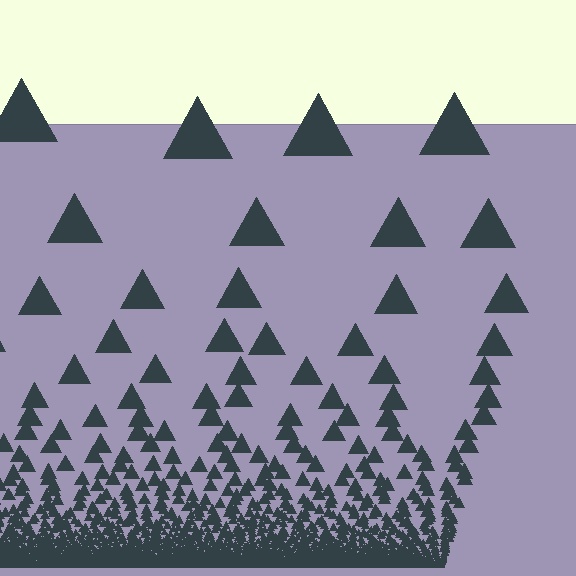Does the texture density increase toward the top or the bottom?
Density increases toward the bottom.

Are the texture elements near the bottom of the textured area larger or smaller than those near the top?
Smaller. The gradient is inverted — elements near the bottom are smaller and denser.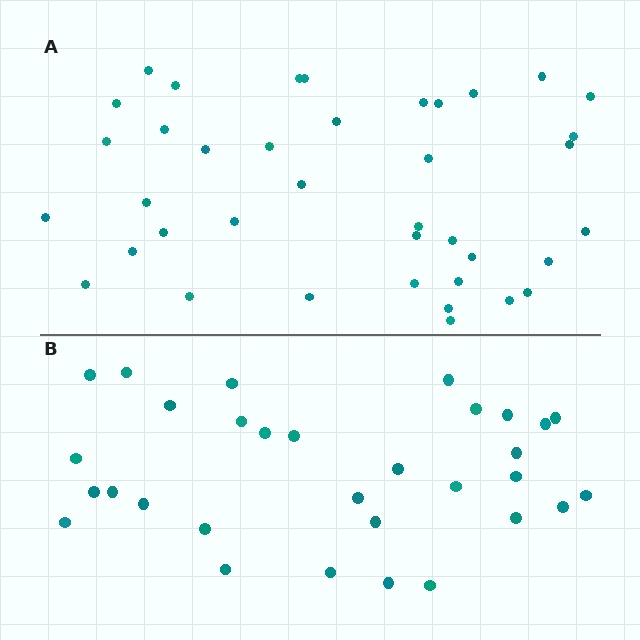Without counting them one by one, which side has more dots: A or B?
Region A (the top region) has more dots.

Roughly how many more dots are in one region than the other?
Region A has roughly 8 or so more dots than region B.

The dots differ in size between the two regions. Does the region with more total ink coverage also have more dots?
No. Region B has more total ink coverage because its dots are larger, but region A actually contains more individual dots. Total area can be misleading — the number of items is what matters here.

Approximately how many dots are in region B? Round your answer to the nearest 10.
About 30 dots. (The exact count is 31, which rounds to 30.)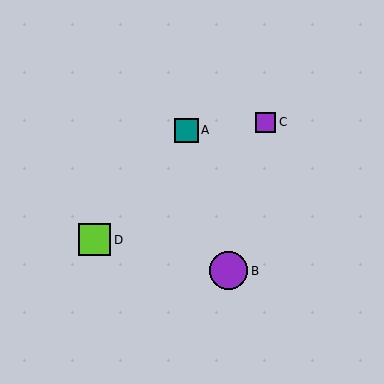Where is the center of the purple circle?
The center of the purple circle is at (229, 271).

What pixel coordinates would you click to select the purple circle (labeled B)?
Click at (229, 271) to select the purple circle B.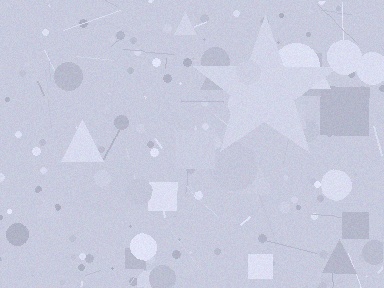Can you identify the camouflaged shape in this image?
The camouflaged shape is a star.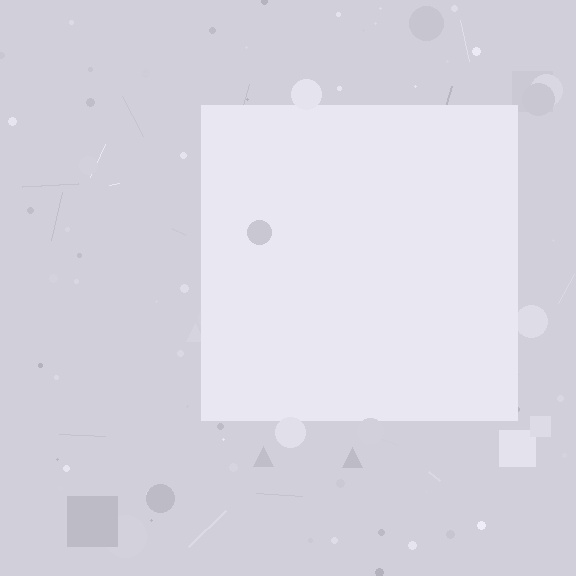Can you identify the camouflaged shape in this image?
The camouflaged shape is a square.